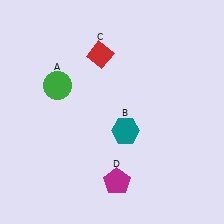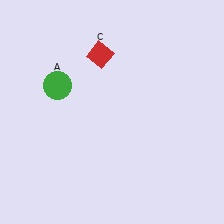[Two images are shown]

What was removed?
The teal hexagon (B), the magenta pentagon (D) were removed in Image 2.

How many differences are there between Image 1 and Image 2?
There are 2 differences between the two images.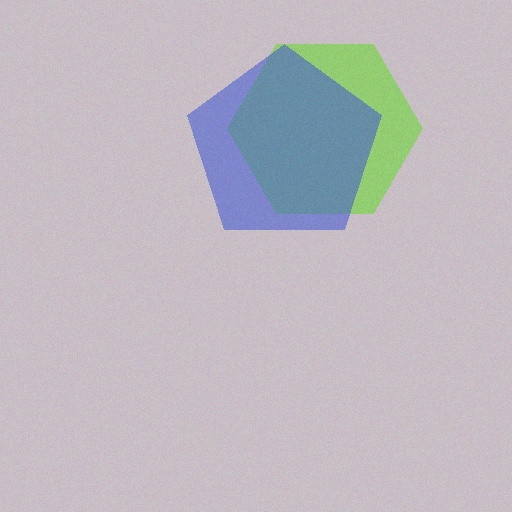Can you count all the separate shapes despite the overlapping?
Yes, there are 2 separate shapes.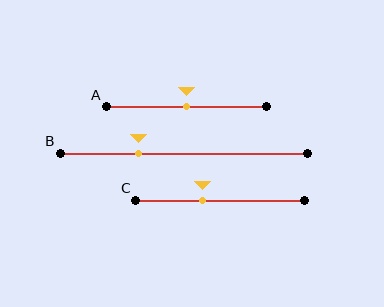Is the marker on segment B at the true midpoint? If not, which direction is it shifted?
No, the marker on segment B is shifted to the left by about 18% of the segment length.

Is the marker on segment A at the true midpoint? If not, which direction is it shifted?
Yes, the marker on segment A is at the true midpoint.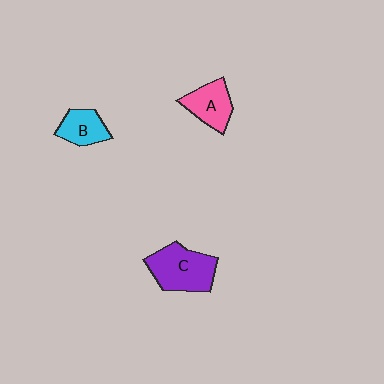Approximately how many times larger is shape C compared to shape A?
Approximately 1.5 times.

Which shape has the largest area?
Shape C (purple).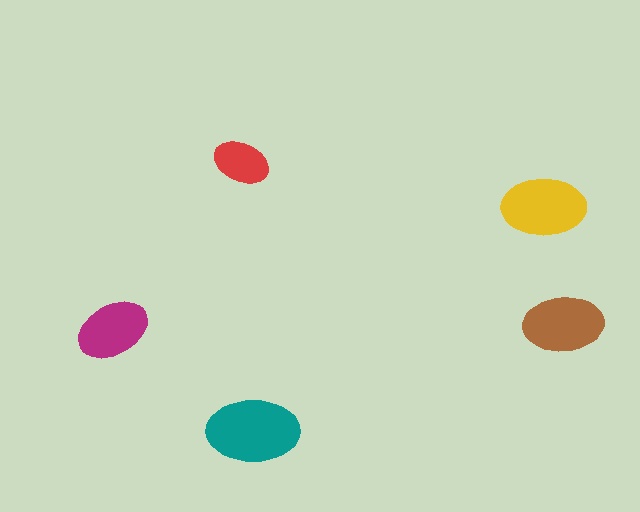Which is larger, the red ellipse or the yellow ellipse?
The yellow one.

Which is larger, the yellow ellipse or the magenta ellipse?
The yellow one.